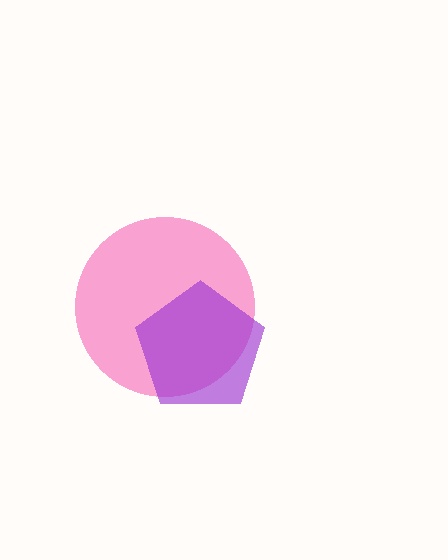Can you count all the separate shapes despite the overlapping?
Yes, there are 2 separate shapes.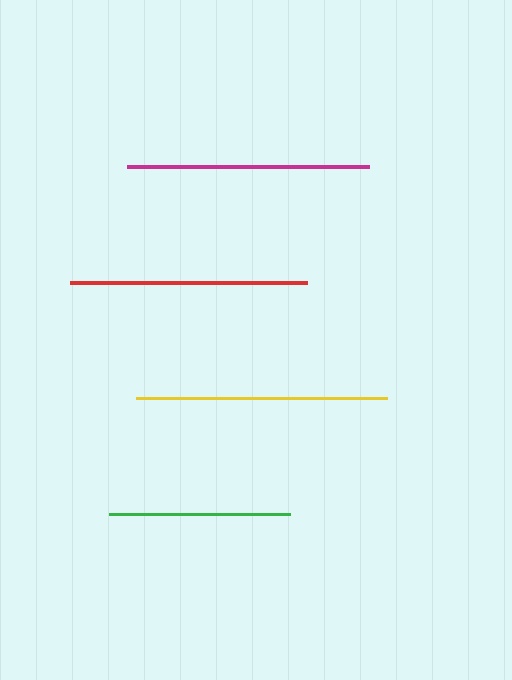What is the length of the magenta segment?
The magenta segment is approximately 242 pixels long.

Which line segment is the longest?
The yellow line is the longest at approximately 251 pixels.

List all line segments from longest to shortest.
From longest to shortest: yellow, magenta, red, green.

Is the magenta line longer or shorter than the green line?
The magenta line is longer than the green line.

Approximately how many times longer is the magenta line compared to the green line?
The magenta line is approximately 1.3 times the length of the green line.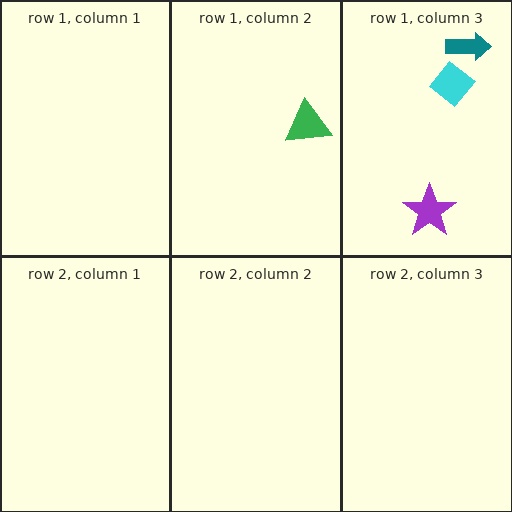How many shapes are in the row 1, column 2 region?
1.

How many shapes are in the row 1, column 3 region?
3.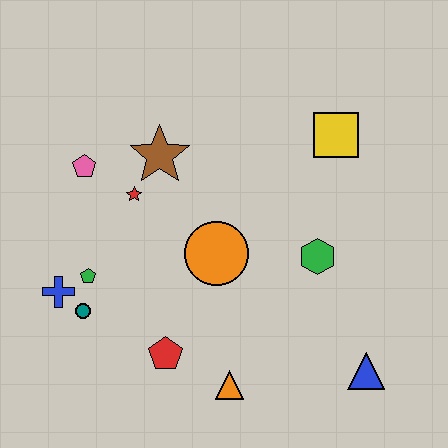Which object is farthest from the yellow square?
The blue cross is farthest from the yellow square.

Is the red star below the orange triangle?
No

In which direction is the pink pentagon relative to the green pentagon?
The pink pentagon is above the green pentagon.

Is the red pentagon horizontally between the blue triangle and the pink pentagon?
Yes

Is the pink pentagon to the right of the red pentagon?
No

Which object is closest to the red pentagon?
The orange triangle is closest to the red pentagon.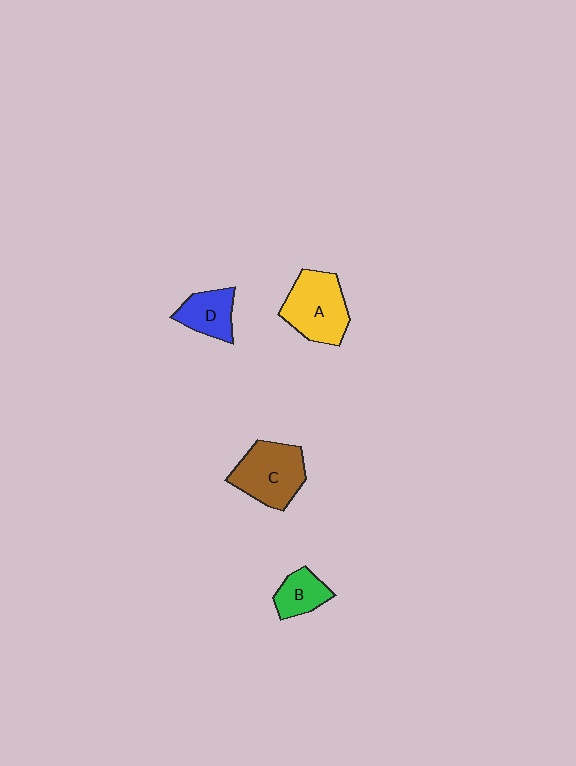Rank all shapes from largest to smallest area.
From largest to smallest: A (yellow), C (brown), D (blue), B (green).